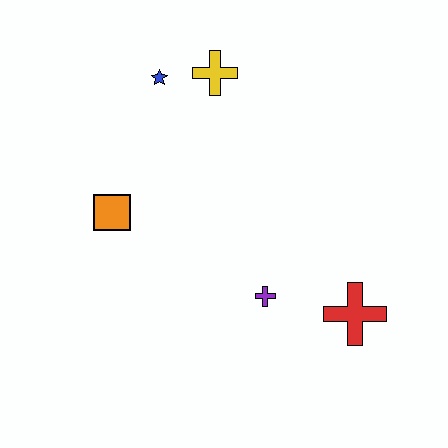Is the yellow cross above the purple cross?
Yes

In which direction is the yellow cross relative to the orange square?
The yellow cross is above the orange square.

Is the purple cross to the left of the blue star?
No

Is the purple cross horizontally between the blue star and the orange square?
No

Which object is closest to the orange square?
The blue star is closest to the orange square.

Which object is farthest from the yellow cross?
The red cross is farthest from the yellow cross.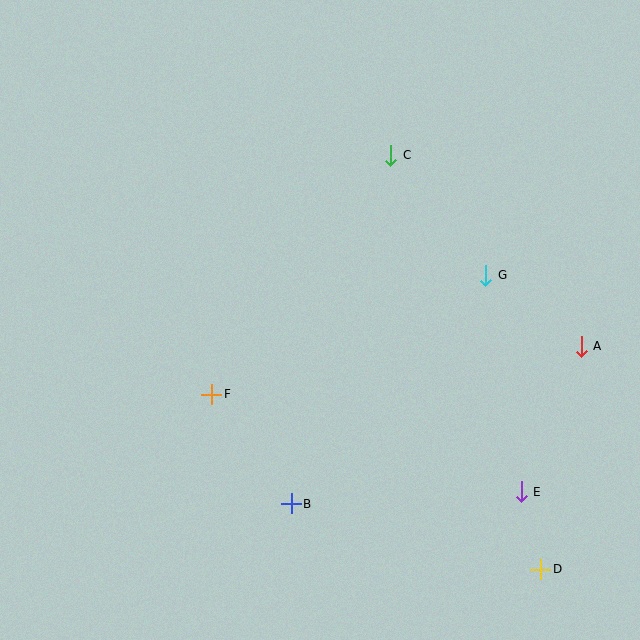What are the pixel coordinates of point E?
Point E is at (521, 492).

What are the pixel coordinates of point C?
Point C is at (391, 155).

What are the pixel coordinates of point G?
Point G is at (486, 275).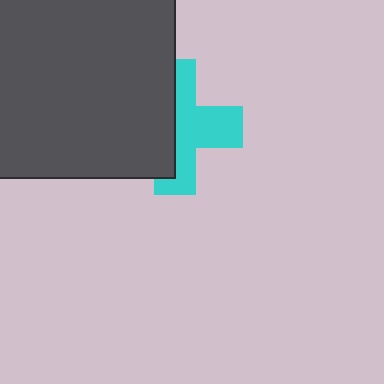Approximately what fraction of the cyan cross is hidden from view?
Roughly 47% of the cyan cross is hidden behind the dark gray rectangle.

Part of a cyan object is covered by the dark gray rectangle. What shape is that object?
It is a cross.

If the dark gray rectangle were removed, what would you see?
You would see the complete cyan cross.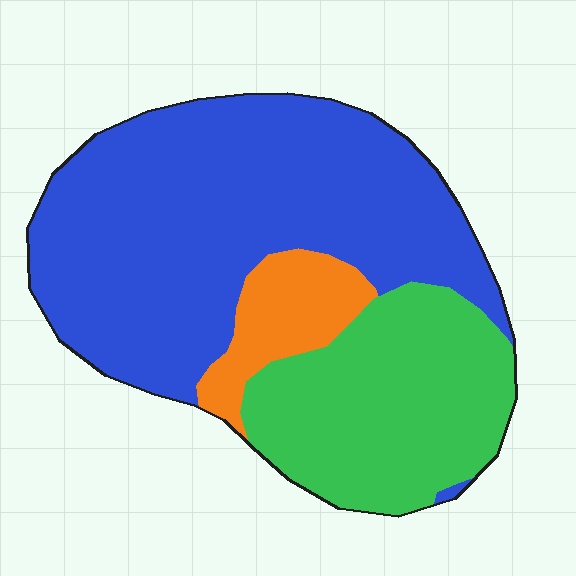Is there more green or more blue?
Blue.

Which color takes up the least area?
Orange, at roughly 10%.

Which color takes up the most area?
Blue, at roughly 60%.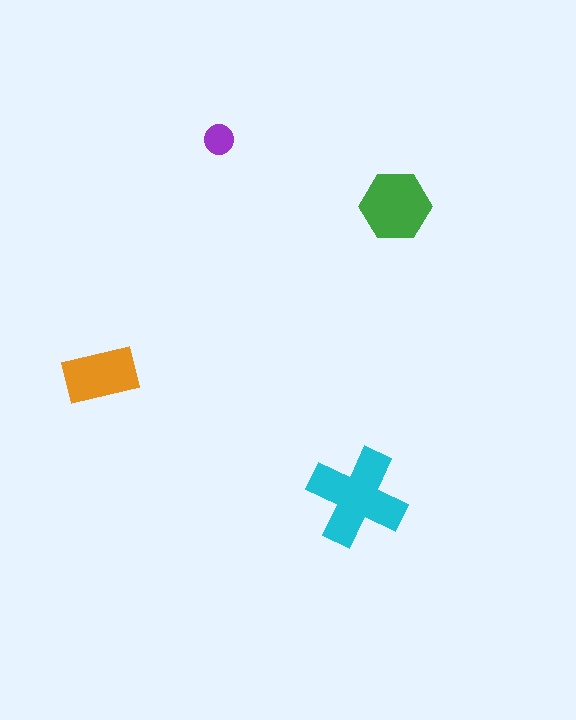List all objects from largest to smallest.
The cyan cross, the green hexagon, the orange rectangle, the purple circle.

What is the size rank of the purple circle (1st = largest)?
4th.